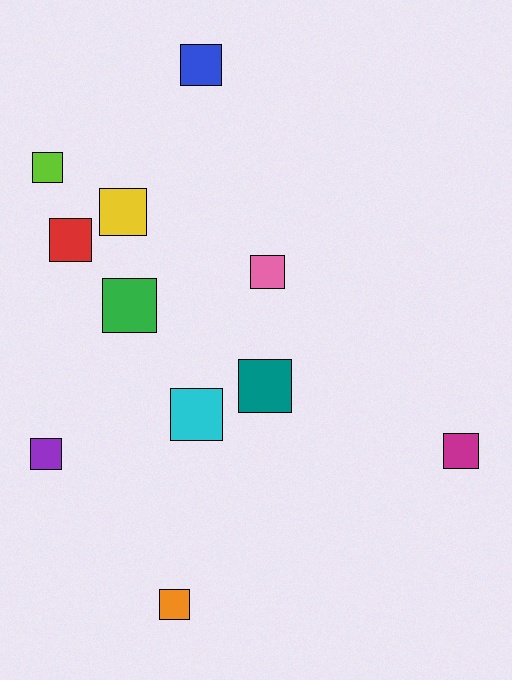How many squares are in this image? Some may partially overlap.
There are 11 squares.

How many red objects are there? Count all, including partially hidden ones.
There is 1 red object.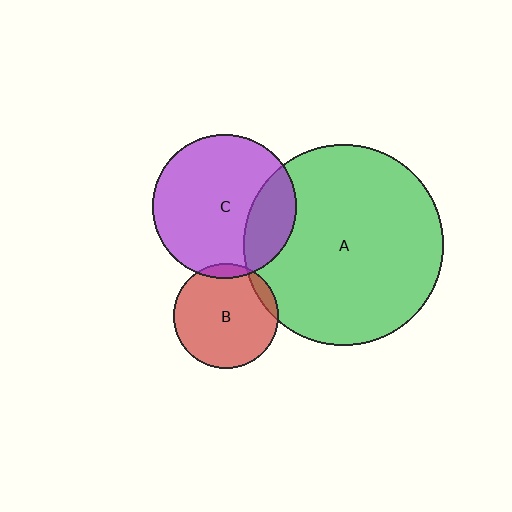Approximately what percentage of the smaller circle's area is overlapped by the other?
Approximately 25%.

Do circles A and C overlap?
Yes.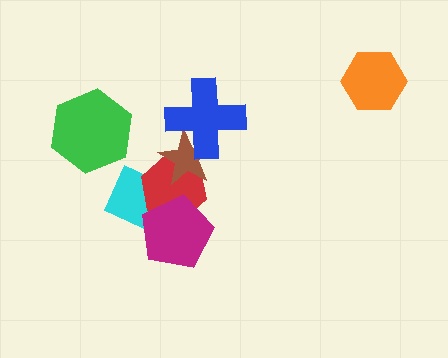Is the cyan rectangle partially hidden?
Yes, it is partially covered by another shape.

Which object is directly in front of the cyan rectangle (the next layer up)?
The red hexagon is directly in front of the cyan rectangle.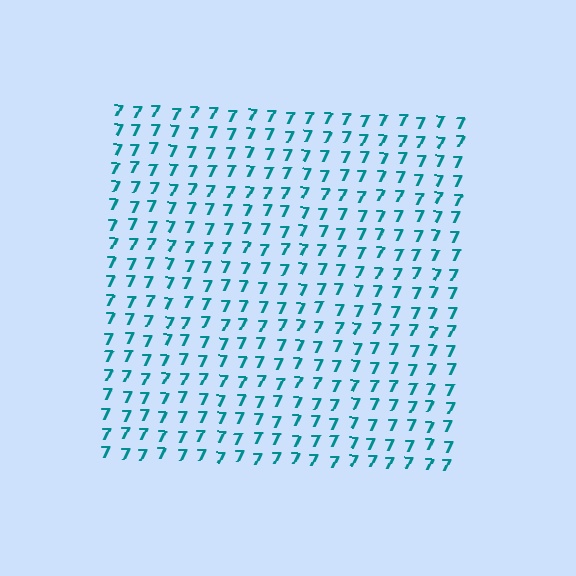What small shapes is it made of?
It is made of small digit 7's.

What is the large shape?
The large shape is a square.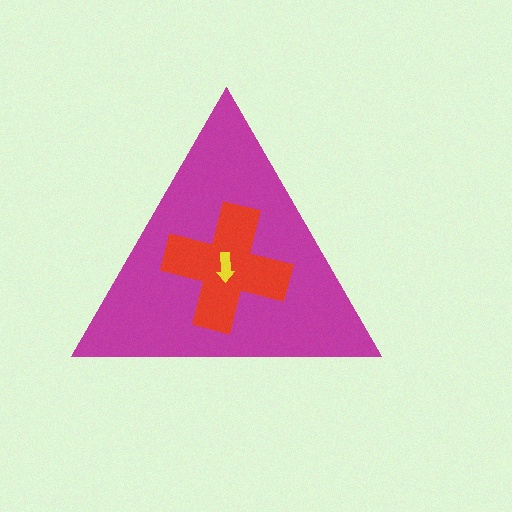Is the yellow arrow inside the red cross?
Yes.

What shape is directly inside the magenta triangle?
The red cross.